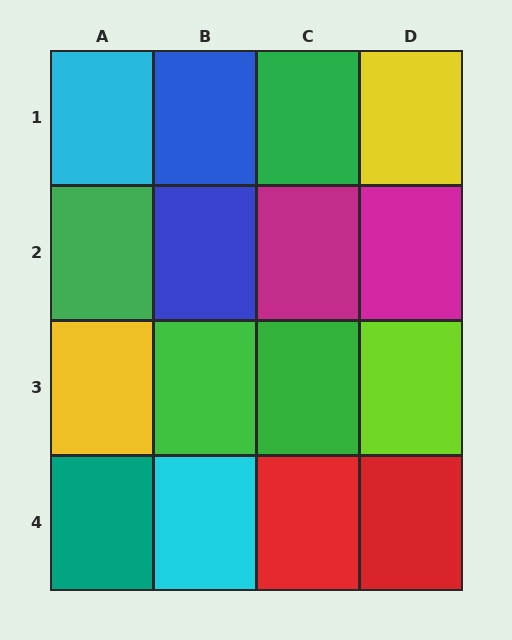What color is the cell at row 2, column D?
Magenta.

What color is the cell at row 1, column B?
Blue.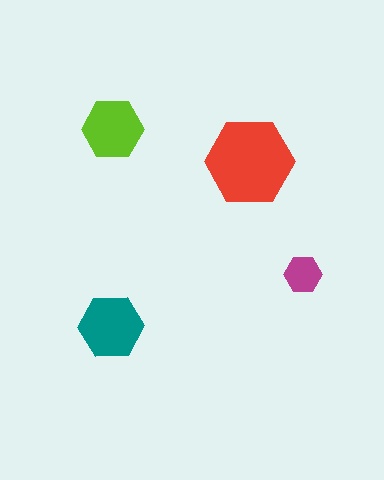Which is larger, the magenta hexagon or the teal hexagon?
The teal one.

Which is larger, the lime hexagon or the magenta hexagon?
The lime one.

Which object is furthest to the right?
The magenta hexagon is rightmost.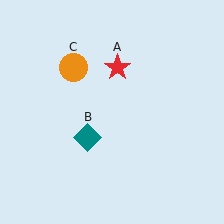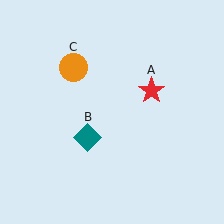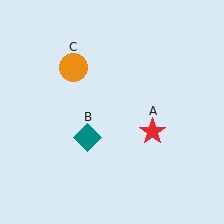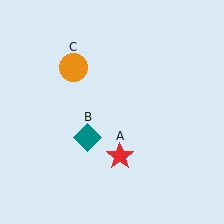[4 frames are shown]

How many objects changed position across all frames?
1 object changed position: red star (object A).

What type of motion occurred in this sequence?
The red star (object A) rotated clockwise around the center of the scene.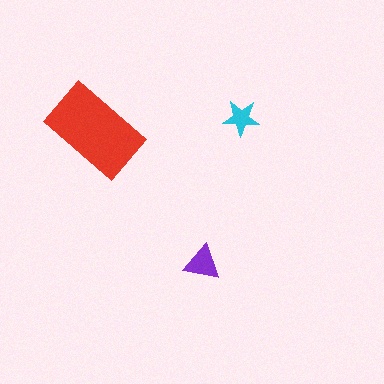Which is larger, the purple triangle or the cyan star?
The purple triangle.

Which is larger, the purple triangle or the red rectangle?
The red rectangle.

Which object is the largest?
The red rectangle.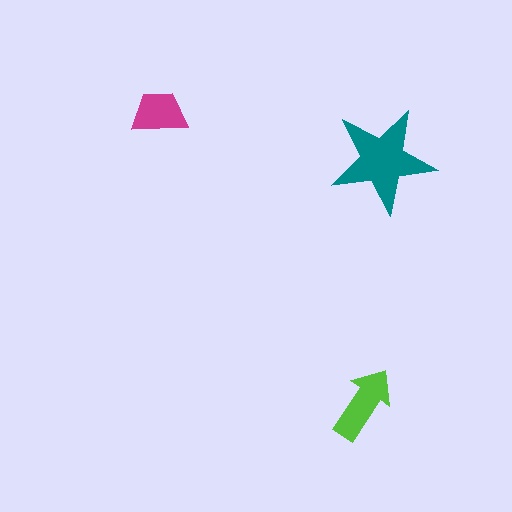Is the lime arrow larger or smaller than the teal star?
Smaller.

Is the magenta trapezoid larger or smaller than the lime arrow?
Smaller.